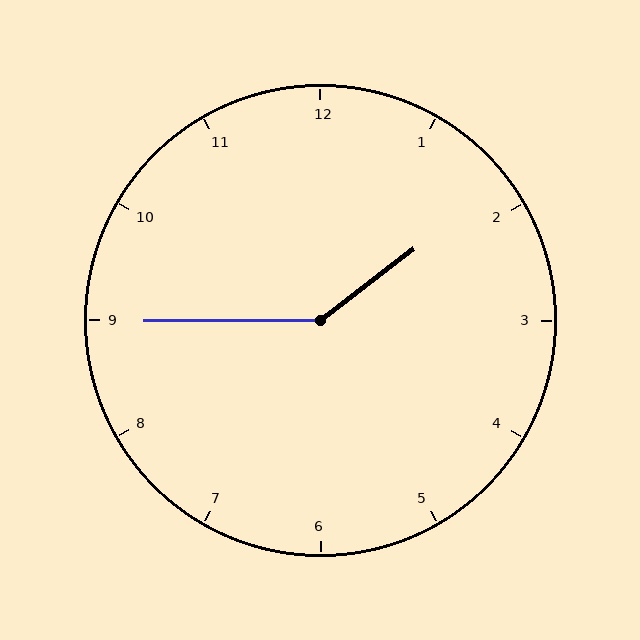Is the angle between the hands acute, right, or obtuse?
It is obtuse.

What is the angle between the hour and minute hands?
Approximately 142 degrees.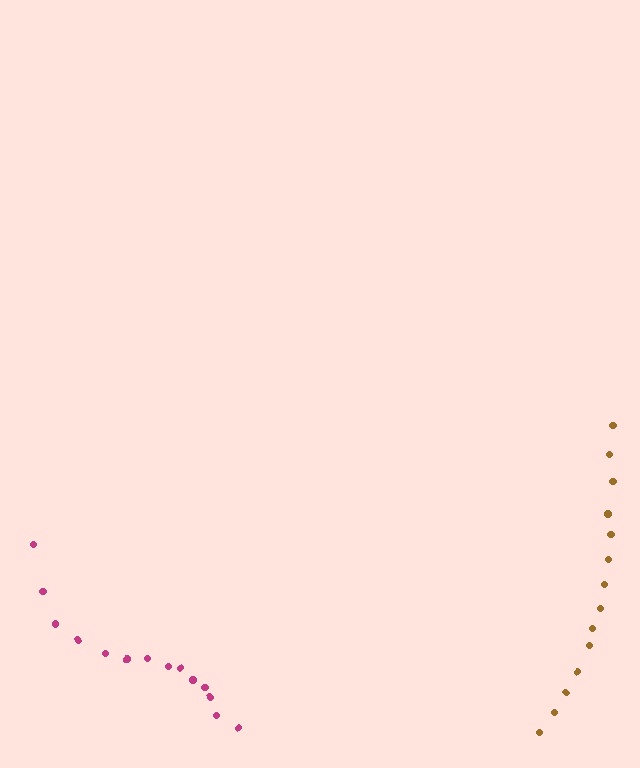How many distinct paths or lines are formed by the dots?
There are 2 distinct paths.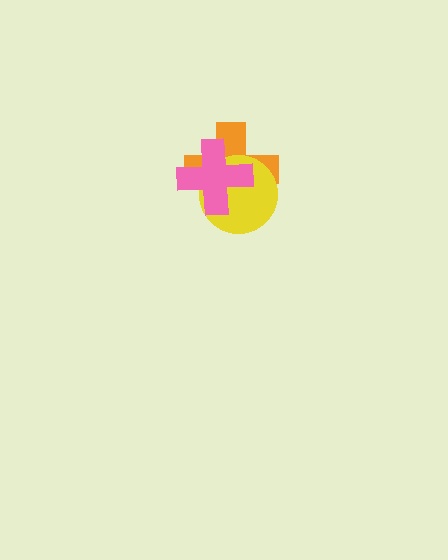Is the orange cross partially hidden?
Yes, it is partially covered by another shape.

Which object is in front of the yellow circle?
The pink cross is in front of the yellow circle.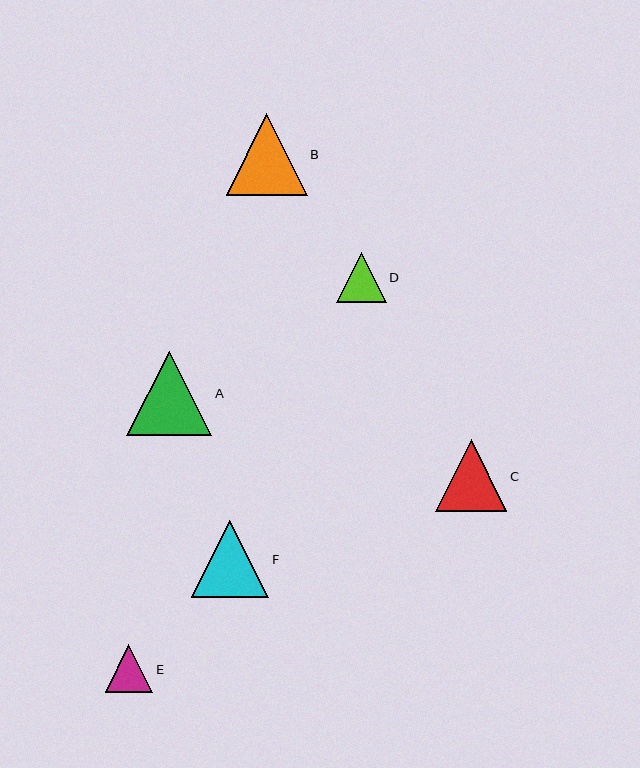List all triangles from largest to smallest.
From largest to smallest: A, B, F, C, D, E.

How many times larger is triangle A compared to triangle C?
Triangle A is approximately 1.2 times the size of triangle C.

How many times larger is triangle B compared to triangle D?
Triangle B is approximately 1.6 times the size of triangle D.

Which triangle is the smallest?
Triangle E is the smallest with a size of approximately 47 pixels.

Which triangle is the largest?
Triangle A is the largest with a size of approximately 85 pixels.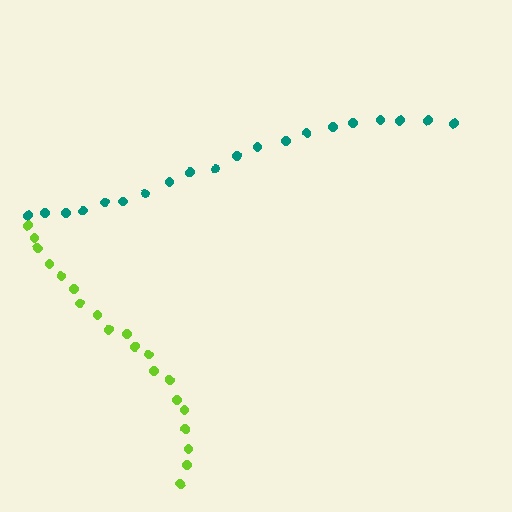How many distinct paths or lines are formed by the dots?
There are 2 distinct paths.